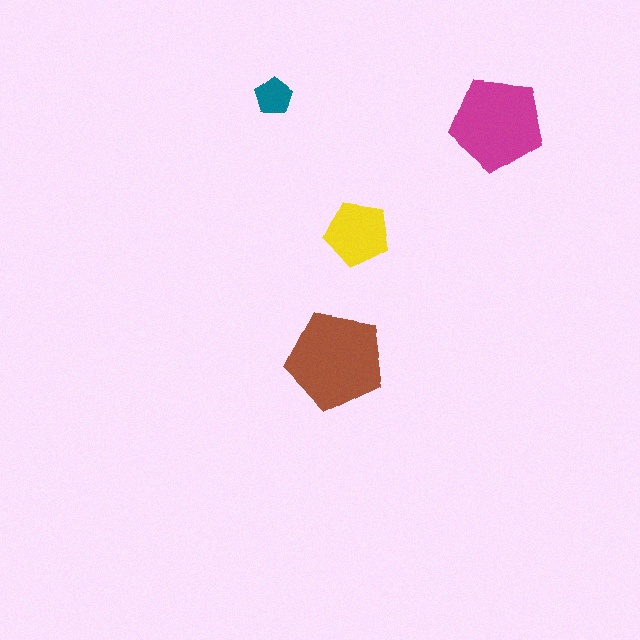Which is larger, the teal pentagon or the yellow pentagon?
The yellow one.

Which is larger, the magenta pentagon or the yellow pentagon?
The magenta one.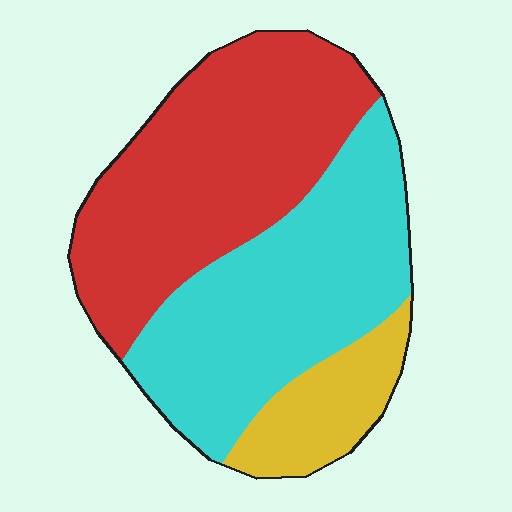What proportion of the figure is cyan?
Cyan covers around 40% of the figure.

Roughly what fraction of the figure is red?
Red covers about 45% of the figure.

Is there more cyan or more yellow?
Cyan.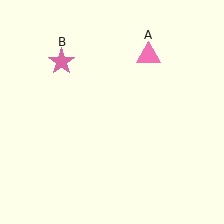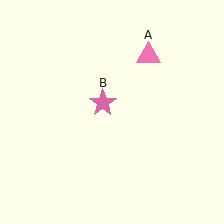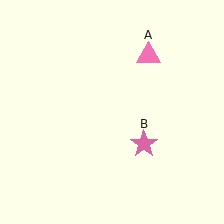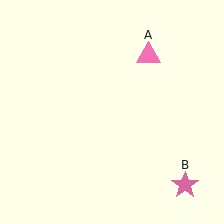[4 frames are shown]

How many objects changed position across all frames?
1 object changed position: pink star (object B).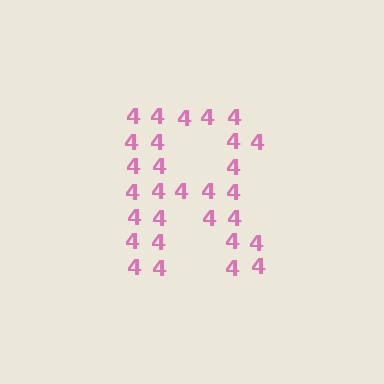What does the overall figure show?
The overall figure shows the letter R.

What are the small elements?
The small elements are digit 4's.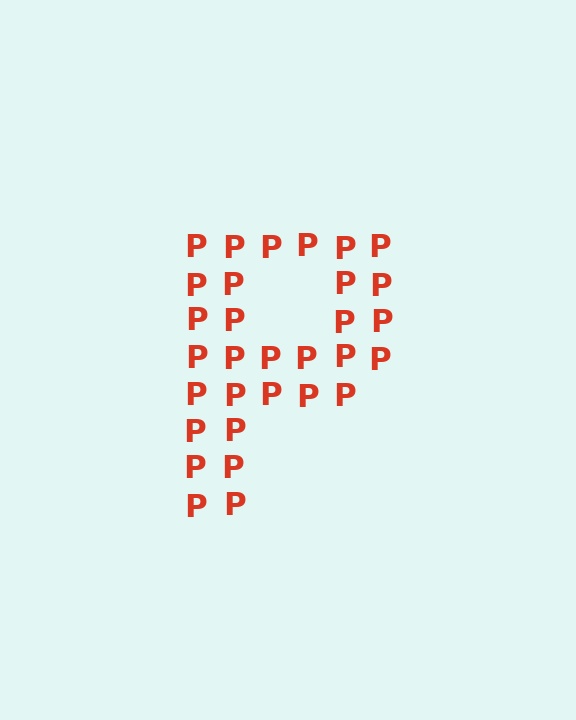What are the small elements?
The small elements are letter P's.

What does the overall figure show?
The overall figure shows the letter P.